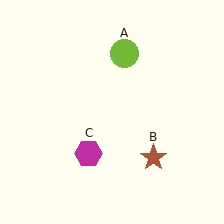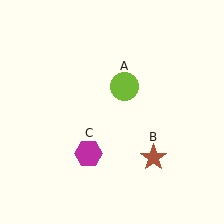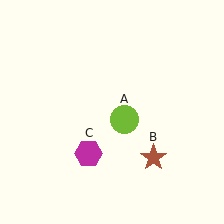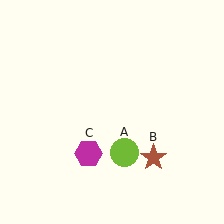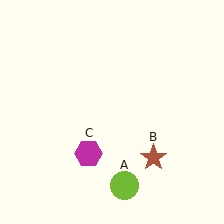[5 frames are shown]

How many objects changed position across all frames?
1 object changed position: lime circle (object A).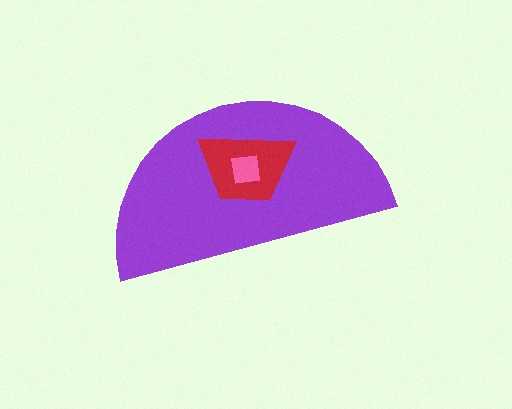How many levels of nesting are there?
3.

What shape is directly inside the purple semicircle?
The red trapezoid.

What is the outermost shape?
The purple semicircle.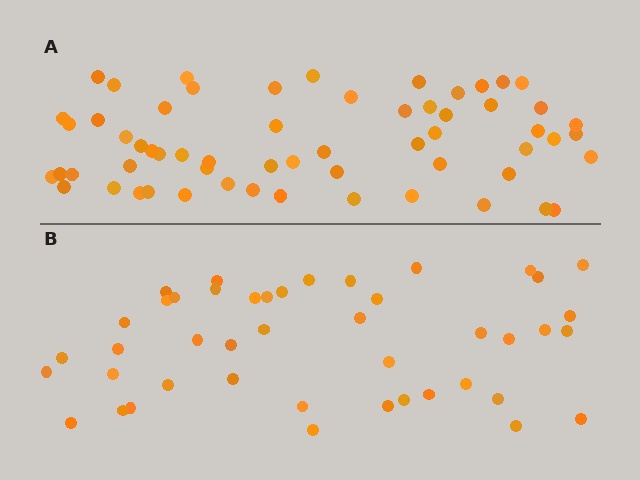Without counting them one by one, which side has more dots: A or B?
Region A (the top region) has more dots.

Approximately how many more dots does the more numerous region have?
Region A has approximately 15 more dots than region B.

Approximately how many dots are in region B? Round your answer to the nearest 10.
About 40 dots. (The exact count is 44, which rounds to 40.)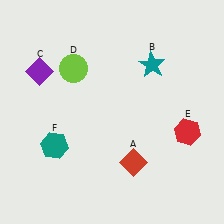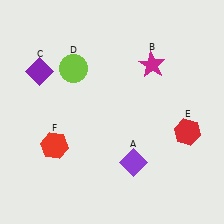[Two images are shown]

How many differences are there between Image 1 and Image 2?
There are 3 differences between the two images.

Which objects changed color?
A changed from red to purple. B changed from teal to magenta. F changed from teal to red.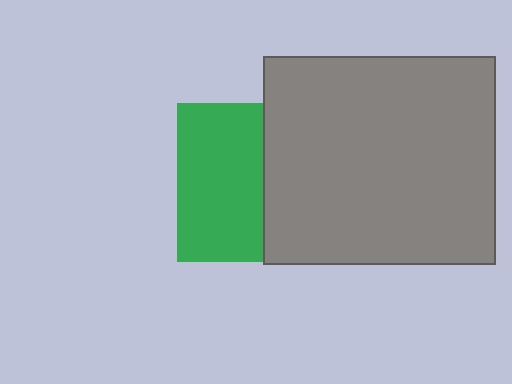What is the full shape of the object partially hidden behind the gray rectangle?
The partially hidden object is a green square.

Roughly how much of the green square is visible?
About half of it is visible (roughly 54%).